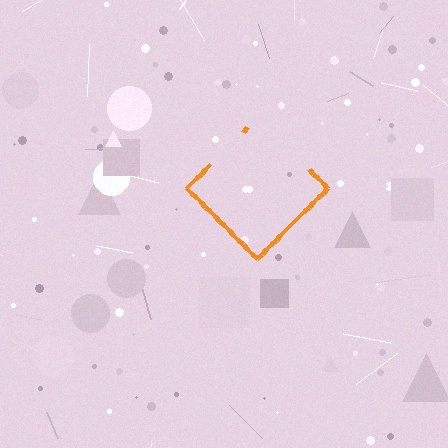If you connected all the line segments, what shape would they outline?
They would outline a diamond.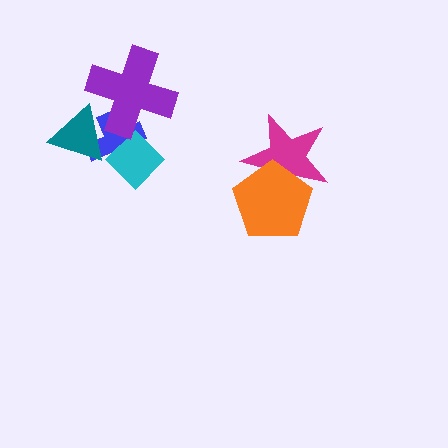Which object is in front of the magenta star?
The orange pentagon is in front of the magenta star.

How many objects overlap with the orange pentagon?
1 object overlaps with the orange pentagon.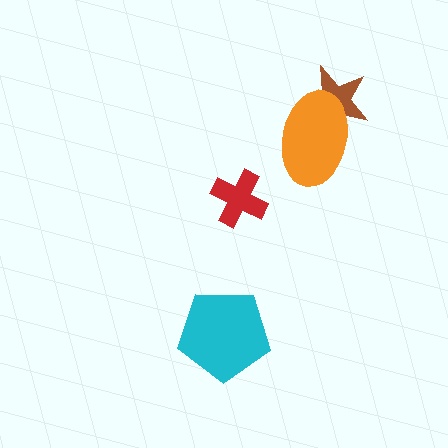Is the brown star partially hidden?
Yes, it is partially covered by another shape.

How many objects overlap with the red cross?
0 objects overlap with the red cross.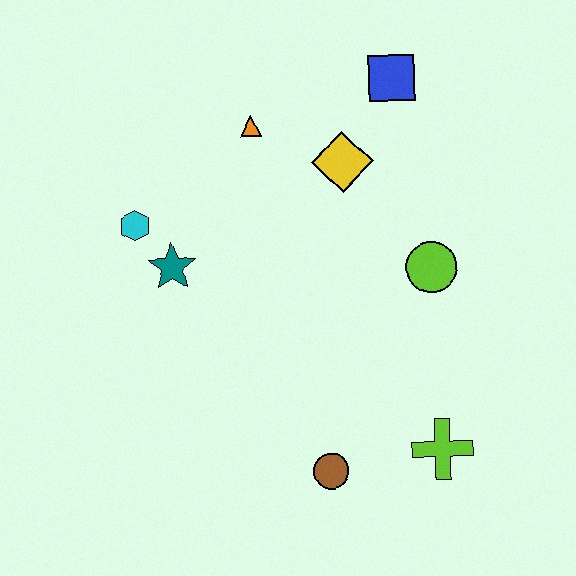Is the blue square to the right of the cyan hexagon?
Yes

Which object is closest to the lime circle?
The yellow diamond is closest to the lime circle.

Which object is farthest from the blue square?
The brown circle is farthest from the blue square.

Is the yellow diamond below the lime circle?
No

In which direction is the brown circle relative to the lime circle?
The brown circle is below the lime circle.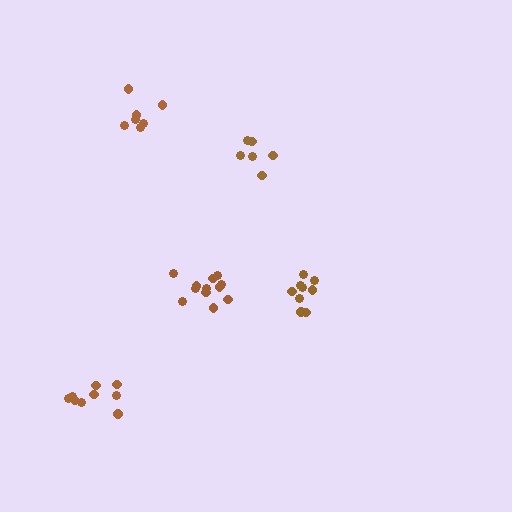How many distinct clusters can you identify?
There are 5 distinct clusters.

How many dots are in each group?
Group 1: 12 dots, Group 2: 7 dots, Group 3: 6 dots, Group 4: 9 dots, Group 5: 9 dots (43 total).